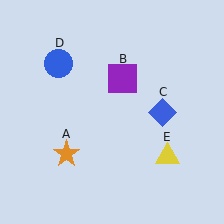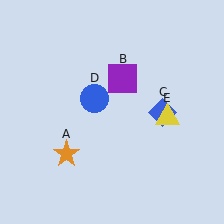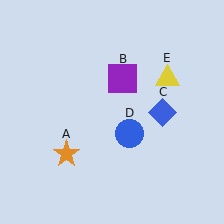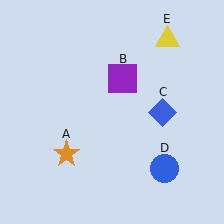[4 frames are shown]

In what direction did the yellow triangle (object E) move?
The yellow triangle (object E) moved up.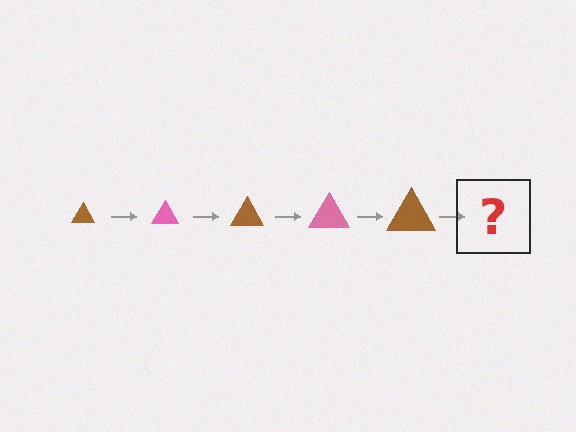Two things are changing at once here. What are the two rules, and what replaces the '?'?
The two rules are that the triangle grows larger each step and the color cycles through brown and pink. The '?' should be a pink triangle, larger than the previous one.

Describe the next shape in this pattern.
It should be a pink triangle, larger than the previous one.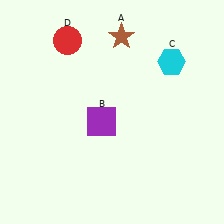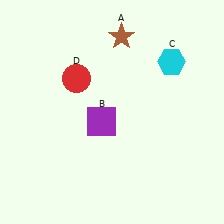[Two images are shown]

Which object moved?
The red circle (D) moved down.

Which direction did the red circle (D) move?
The red circle (D) moved down.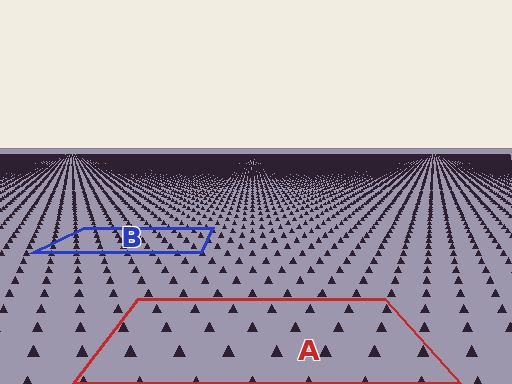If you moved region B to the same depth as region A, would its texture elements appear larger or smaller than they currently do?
They would appear larger. At a closer depth, the same texture elements are projected at a bigger on-screen size.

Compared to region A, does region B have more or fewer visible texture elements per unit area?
Region B has more texture elements per unit area — they are packed more densely because it is farther away.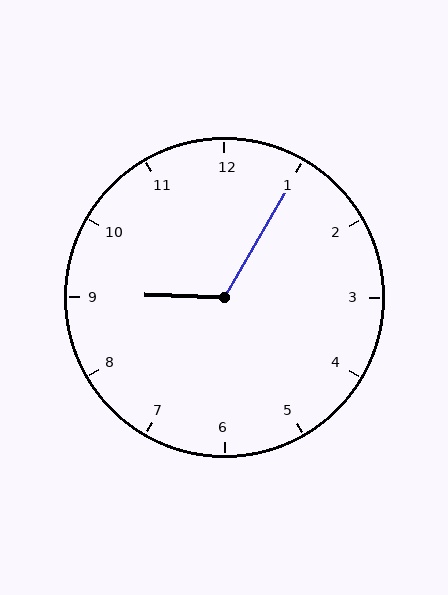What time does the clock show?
9:05.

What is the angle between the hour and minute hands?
Approximately 118 degrees.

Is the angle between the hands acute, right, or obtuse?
It is obtuse.